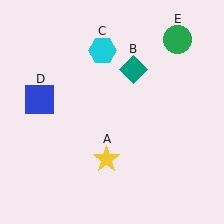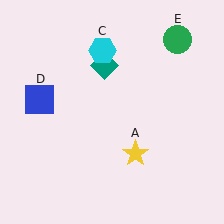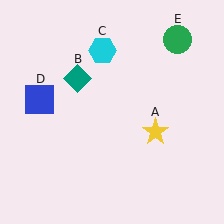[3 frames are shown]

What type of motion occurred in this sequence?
The yellow star (object A), teal diamond (object B) rotated counterclockwise around the center of the scene.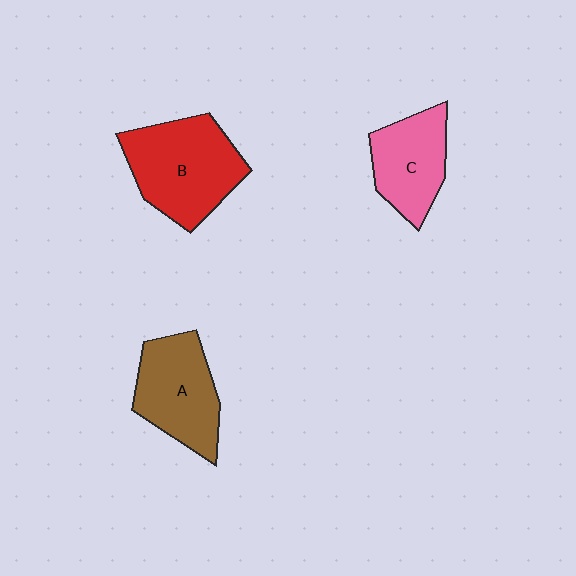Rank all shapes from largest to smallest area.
From largest to smallest: B (red), A (brown), C (pink).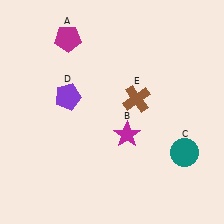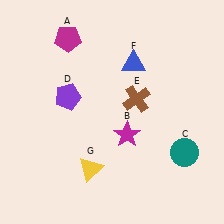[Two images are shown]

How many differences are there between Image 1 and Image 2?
There are 2 differences between the two images.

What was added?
A blue triangle (F), a yellow triangle (G) were added in Image 2.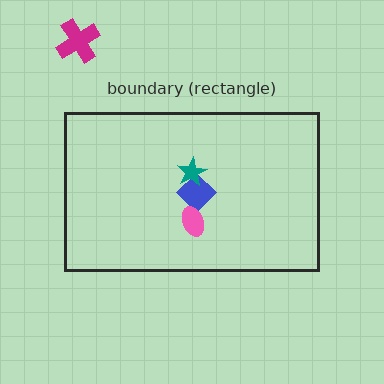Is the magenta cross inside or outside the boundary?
Outside.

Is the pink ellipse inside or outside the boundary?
Inside.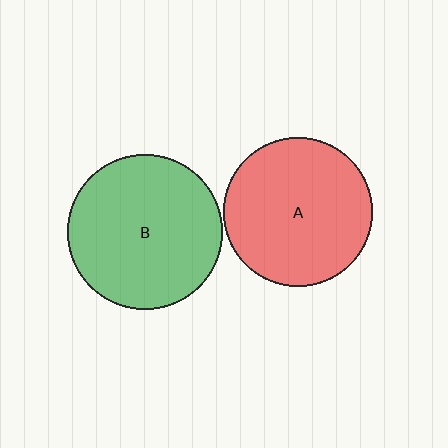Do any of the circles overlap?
No, none of the circles overlap.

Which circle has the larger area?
Circle B (green).